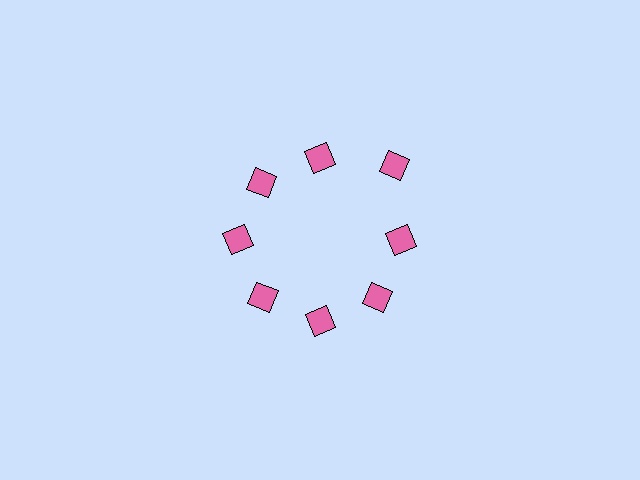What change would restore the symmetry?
The symmetry would be restored by moving it inward, back onto the ring so that all 8 squares sit at equal angles and equal distance from the center.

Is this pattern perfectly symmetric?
No. The 8 pink squares are arranged in a ring, but one element near the 2 o'clock position is pushed outward from the center, breaking the 8-fold rotational symmetry.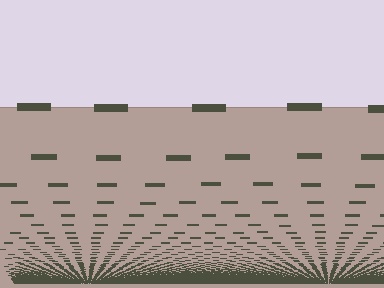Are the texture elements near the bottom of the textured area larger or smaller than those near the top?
Smaller. The gradient is inverted — elements near the bottom are smaller and denser.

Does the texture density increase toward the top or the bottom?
Density increases toward the bottom.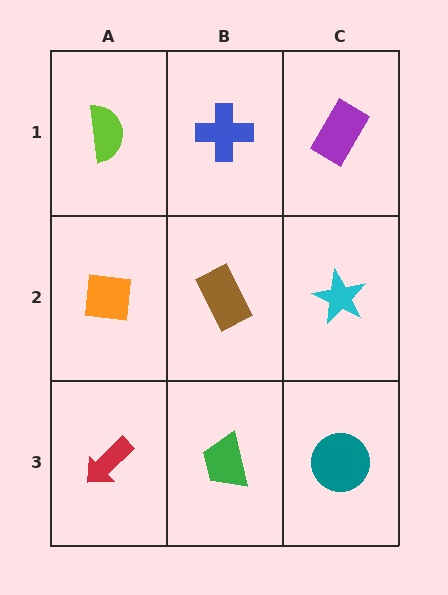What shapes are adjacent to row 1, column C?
A cyan star (row 2, column C), a blue cross (row 1, column B).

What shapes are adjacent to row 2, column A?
A lime semicircle (row 1, column A), a red arrow (row 3, column A), a brown rectangle (row 2, column B).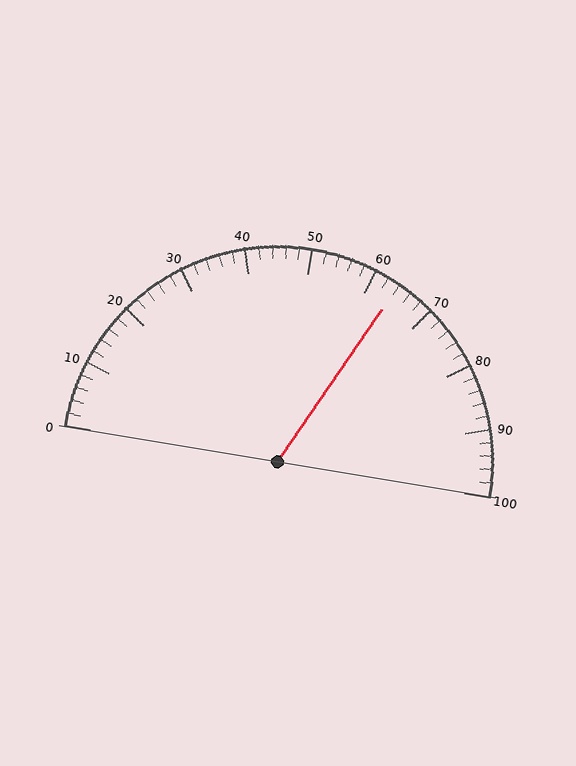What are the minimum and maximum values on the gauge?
The gauge ranges from 0 to 100.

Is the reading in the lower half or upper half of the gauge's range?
The reading is in the upper half of the range (0 to 100).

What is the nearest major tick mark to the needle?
The nearest major tick mark is 60.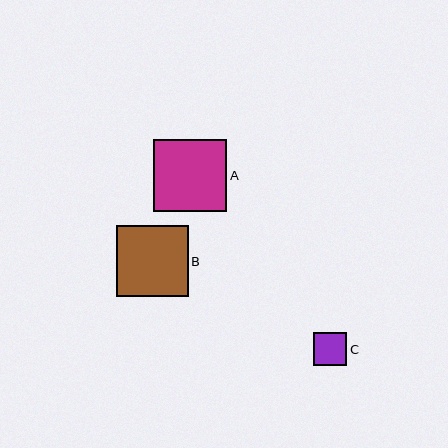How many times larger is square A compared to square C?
Square A is approximately 2.2 times the size of square C.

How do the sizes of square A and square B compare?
Square A and square B are approximately the same size.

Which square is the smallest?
Square C is the smallest with a size of approximately 33 pixels.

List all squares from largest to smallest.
From largest to smallest: A, B, C.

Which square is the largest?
Square A is the largest with a size of approximately 73 pixels.